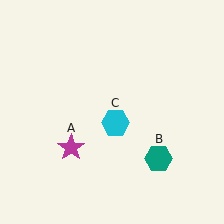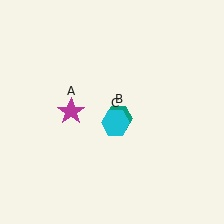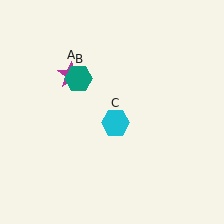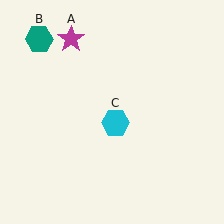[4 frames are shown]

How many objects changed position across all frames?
2 objects changed position: magenta star (object A), teal hexagon (object B).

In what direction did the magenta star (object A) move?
The magenta star (object A) moved up.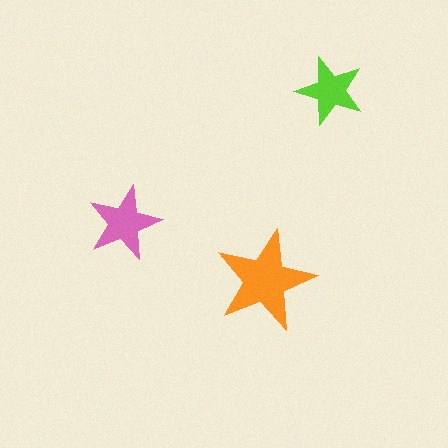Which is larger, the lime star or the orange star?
The orange one.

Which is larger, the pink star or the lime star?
The pink one.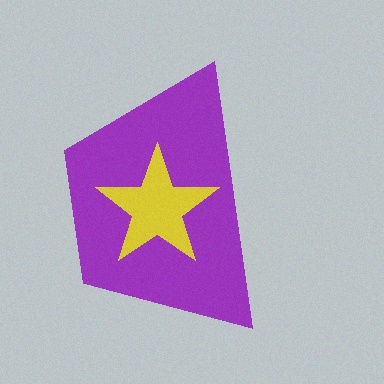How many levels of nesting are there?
2.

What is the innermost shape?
The yellow star.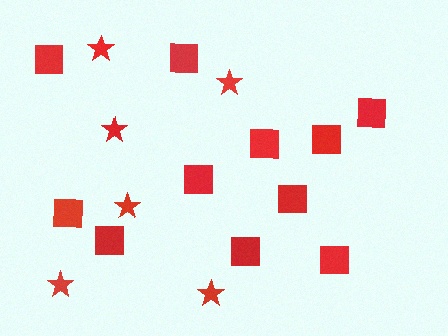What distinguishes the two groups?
There are 2 groups: one group of squares (11) and one group of stars (6).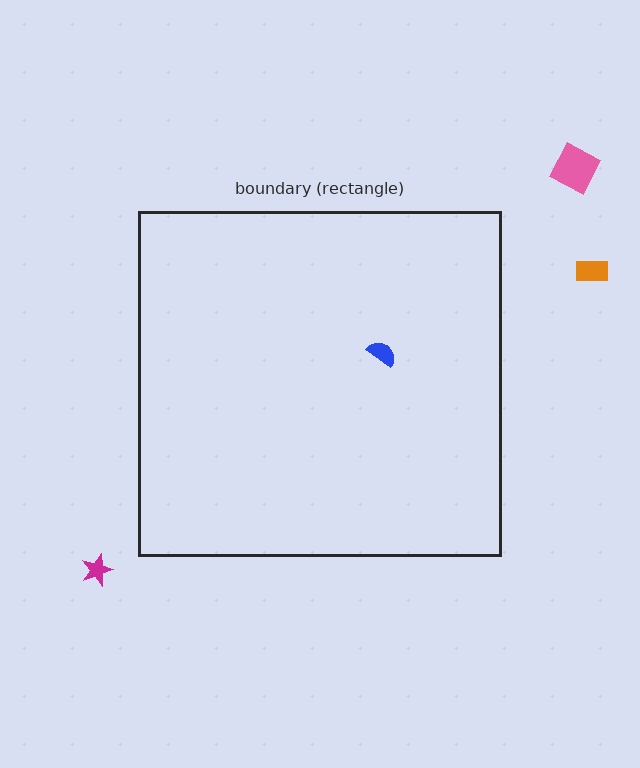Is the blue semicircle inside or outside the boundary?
Inside.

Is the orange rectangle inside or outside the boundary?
Outside.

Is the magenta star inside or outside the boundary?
Outside.